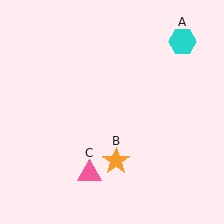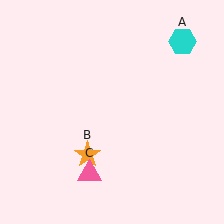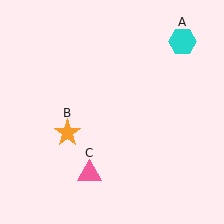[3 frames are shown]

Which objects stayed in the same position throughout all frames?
Cyan hexagon (object A) and pink triangle (object C) remained stationary.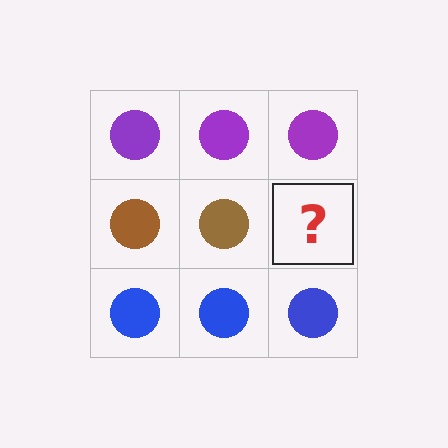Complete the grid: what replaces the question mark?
The question mark should be replaced with a brown circle.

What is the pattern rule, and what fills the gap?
The rule is that each row has a consistent color. The gap should be filled with a brown circle.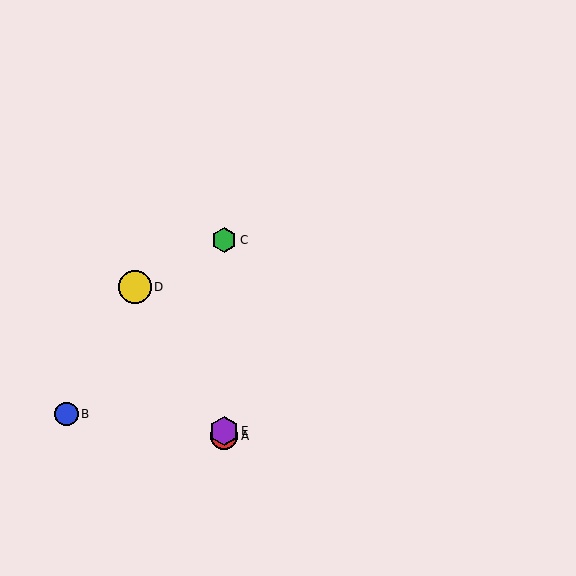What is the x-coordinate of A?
Object A is at x≈224.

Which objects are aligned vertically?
Objects A, C, E are aligned vertically.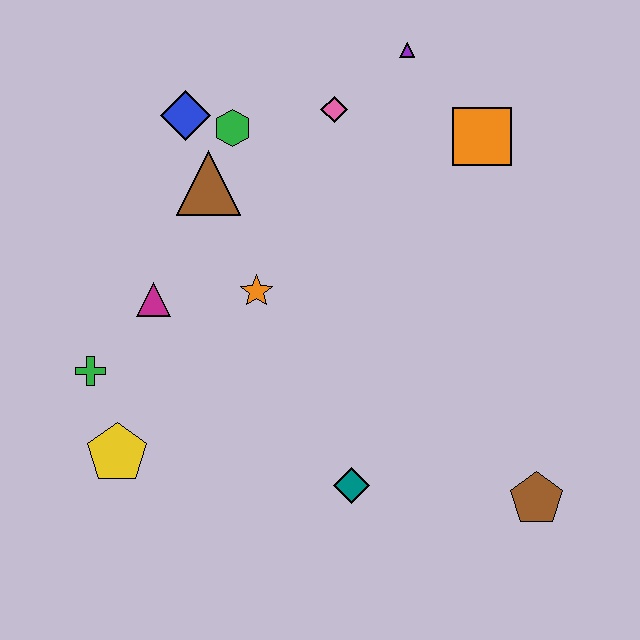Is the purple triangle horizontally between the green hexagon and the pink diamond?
No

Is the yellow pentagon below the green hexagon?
Yes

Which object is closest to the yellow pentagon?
The green cross is closest to the yellow pentagon.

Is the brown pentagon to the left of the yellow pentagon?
No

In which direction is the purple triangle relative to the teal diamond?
The purple triangle is above the teal diamond.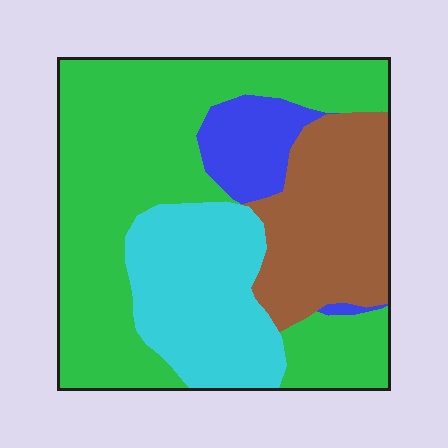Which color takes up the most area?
Green, at roughly 50%.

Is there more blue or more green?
Green.